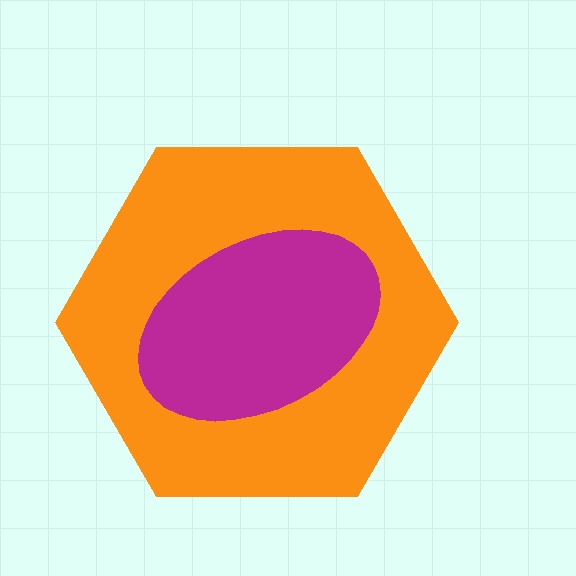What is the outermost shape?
The orange hexagon.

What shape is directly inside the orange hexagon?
The magenta ellipse.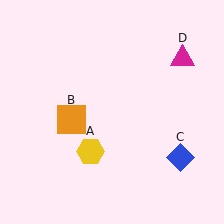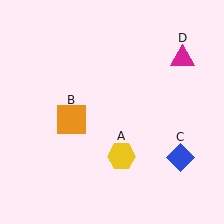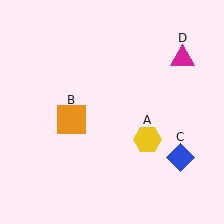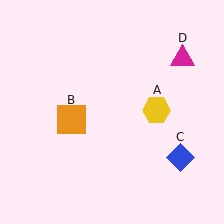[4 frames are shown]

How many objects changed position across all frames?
1 object changed position: yellow hexagon (object A).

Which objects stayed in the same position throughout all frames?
Orange square (object B) and blue diamond (object C) and magenta triangle (object D) remained stationary.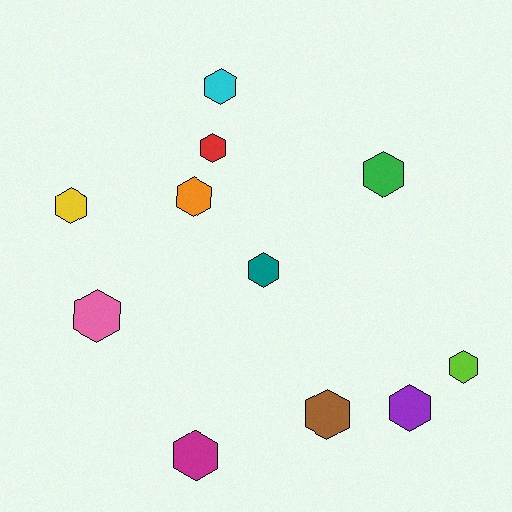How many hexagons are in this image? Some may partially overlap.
There are 11 hexagons.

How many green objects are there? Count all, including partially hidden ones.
There is 1 green object.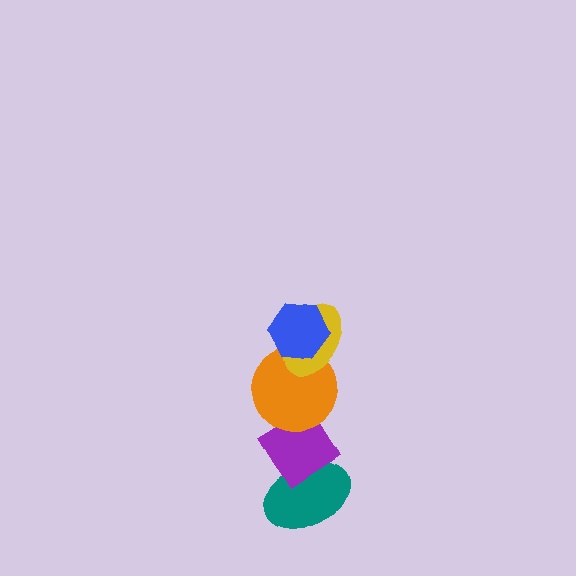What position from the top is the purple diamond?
The purple diamond is 4th from the top.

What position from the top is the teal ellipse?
The teal ellipse is 5th from the top.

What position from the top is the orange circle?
The orange circle is 3rd from the top.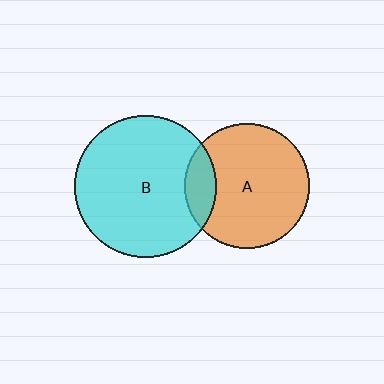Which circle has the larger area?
Circle B (cyan).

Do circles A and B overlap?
Yes.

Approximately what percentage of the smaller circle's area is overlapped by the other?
Approximately 15%.